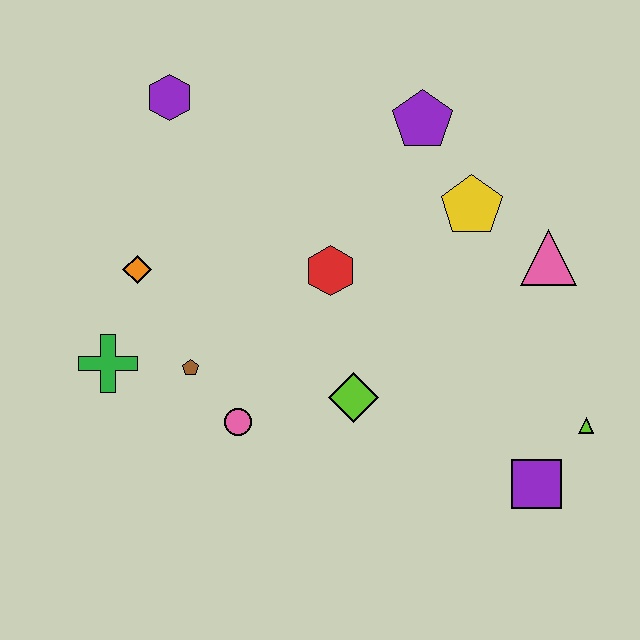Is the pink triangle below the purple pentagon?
Yes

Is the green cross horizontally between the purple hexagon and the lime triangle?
No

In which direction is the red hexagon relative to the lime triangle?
The red hexagon is to the left of the lime triangle.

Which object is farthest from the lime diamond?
The purple hexagon is farthest from the lime diamond.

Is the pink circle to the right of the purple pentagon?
No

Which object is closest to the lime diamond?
The pink circle is closest to the lime diamond.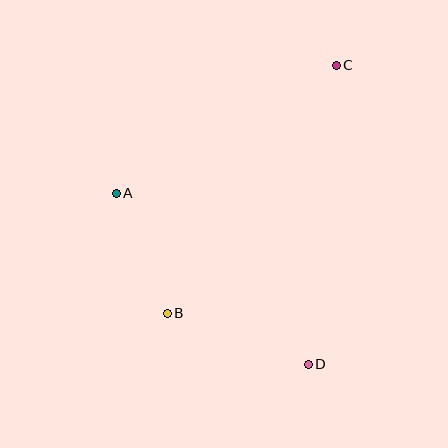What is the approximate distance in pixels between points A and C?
The distance between A and C is approximately 254 pixels.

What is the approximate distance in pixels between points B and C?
The distance between B and C is approximately 300 pixels.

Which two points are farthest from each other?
Points C and D are farthest from each other.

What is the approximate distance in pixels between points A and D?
The distance between A and D is approximately 257 pixels.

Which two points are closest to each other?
Points A and B are closest to each other.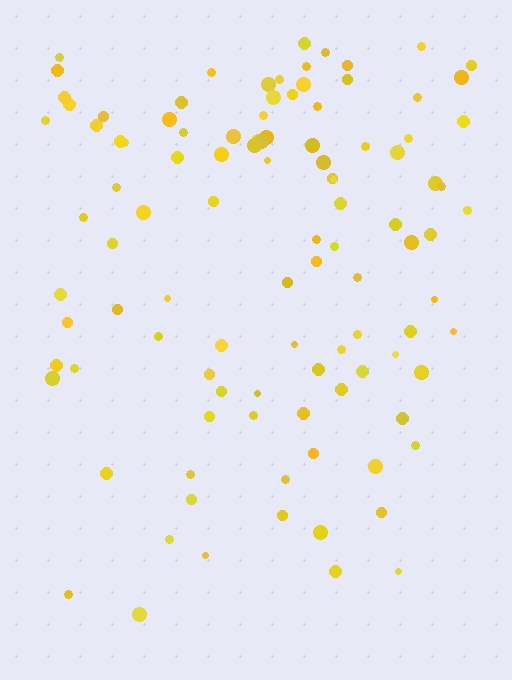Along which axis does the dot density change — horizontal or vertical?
Vertical.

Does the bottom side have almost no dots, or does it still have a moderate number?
Still a moderate number, just noticeably fewer than the top.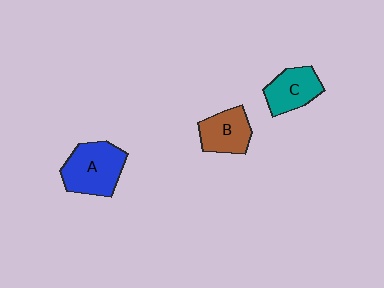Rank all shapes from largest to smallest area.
From largest to smallest: A (blue), B (brown), C (teal).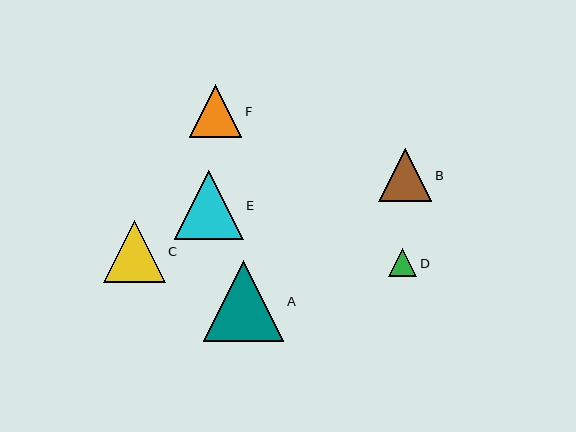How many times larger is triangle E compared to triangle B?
Triangle E is approximately 1.3 times the size of triangle B.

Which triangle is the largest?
Triangle A is the largest with a size of approximately 81 pixels.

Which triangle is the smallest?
Triangle D is the smallest with a size of approximately 28 pixels.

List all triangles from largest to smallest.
From largest to smallest: A, E, C, B, F, D.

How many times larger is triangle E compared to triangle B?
Triangle E is approximately 1.3 times the size of triangle B.